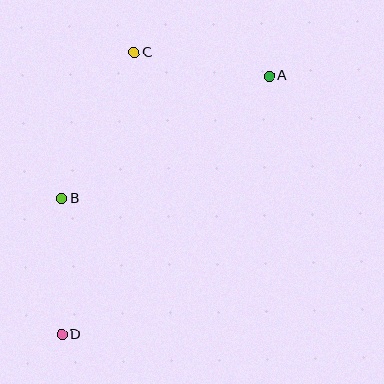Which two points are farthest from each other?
Points A and D are farthest from each other.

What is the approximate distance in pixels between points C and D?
The distance between C and D is approximately 291 pixels.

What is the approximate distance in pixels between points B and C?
The distance between B and C is approximately 163 pixels.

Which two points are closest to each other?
Points B and D are closest to each other.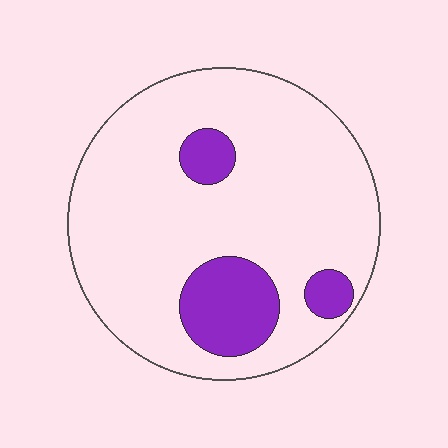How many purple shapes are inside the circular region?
3.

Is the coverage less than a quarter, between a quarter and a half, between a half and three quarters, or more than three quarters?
Less than a quarter.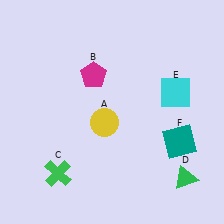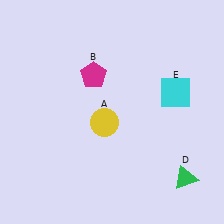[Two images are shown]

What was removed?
The green cross (C), the teal square (F) were removed in Image 2.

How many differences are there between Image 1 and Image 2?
There are 2 differences between the two images.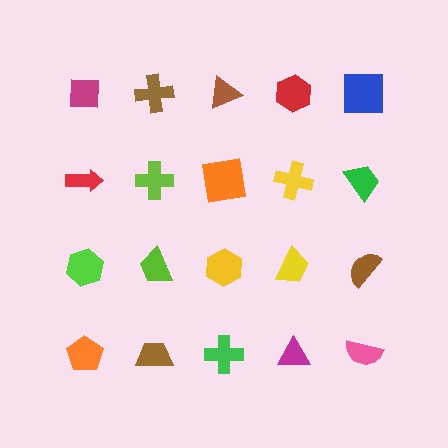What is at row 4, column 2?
A brown trapezoid.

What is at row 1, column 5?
A blue square.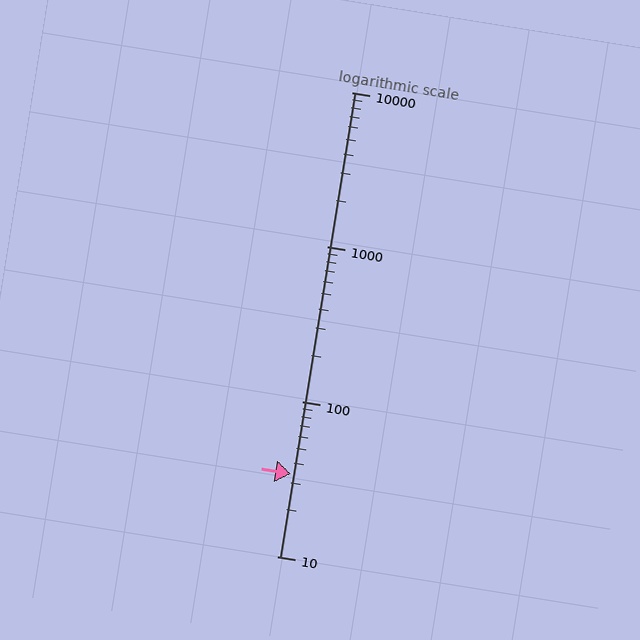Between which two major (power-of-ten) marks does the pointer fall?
The pointer is between 10 and 100.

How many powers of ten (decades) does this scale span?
The scale spans 3 decades, from 10 to 10000.